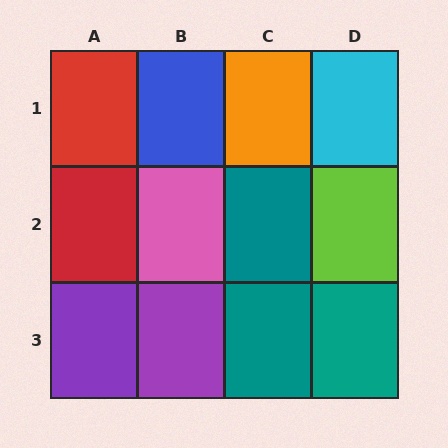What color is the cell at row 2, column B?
Pink.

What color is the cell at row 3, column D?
Teal.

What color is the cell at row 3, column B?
Purple.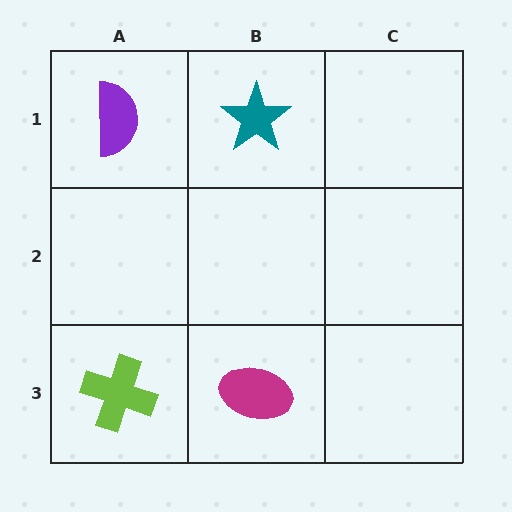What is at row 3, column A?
A lime cross.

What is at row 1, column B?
A teal star.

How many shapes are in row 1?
2 shapes.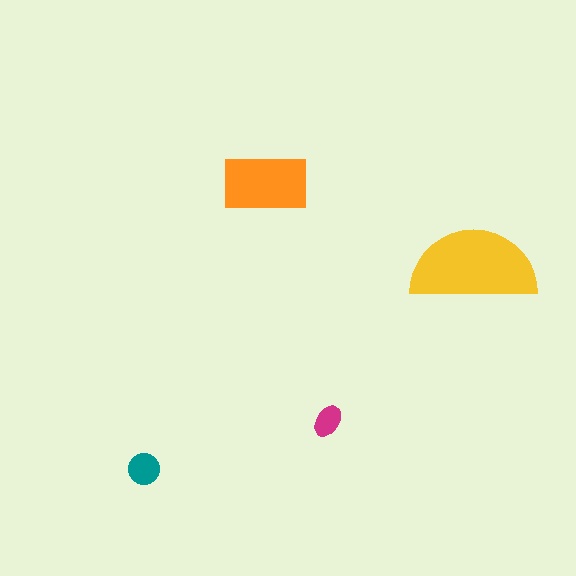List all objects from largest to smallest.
The yellow semicircle, the orange rectangle, the teal circle, the magenta ellipse.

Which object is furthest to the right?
The yellow semicircle is rightmost.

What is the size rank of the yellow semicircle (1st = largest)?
1st.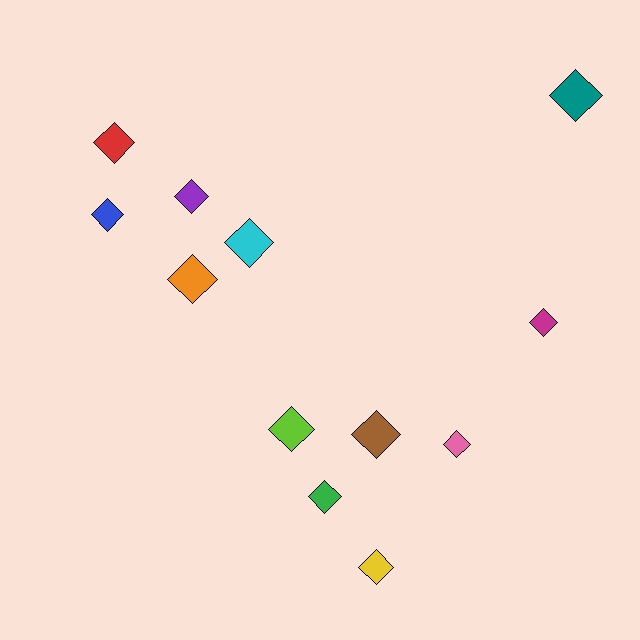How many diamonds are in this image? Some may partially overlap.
There are 12 diamonds.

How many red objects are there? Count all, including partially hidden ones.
There is 1 red object.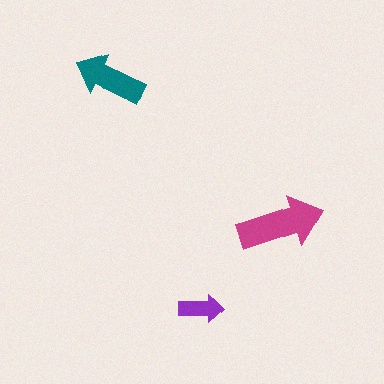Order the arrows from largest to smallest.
the magenta one, the teal one, the purple one.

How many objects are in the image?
There are 3 objects in the image.